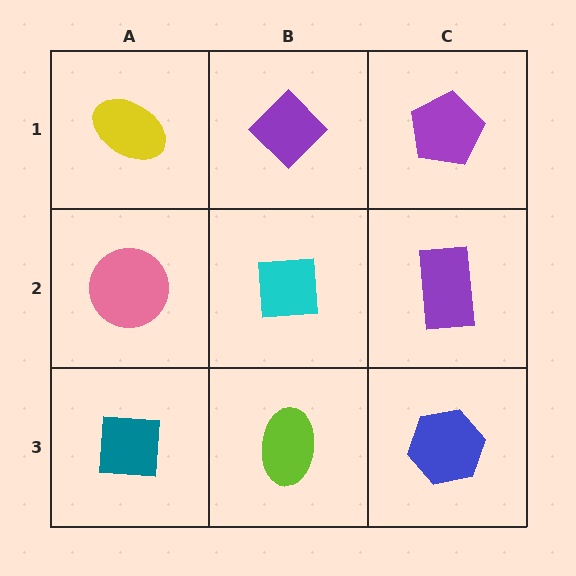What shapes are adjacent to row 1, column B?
A cyan square (row 2, column B), a yellow ellipse (row 1, column A), a purple pentagon (row 1, column C).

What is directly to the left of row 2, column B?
A pink circle.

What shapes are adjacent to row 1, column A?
A pink circle (row 2, column A), a purple diamond (row 1, column B).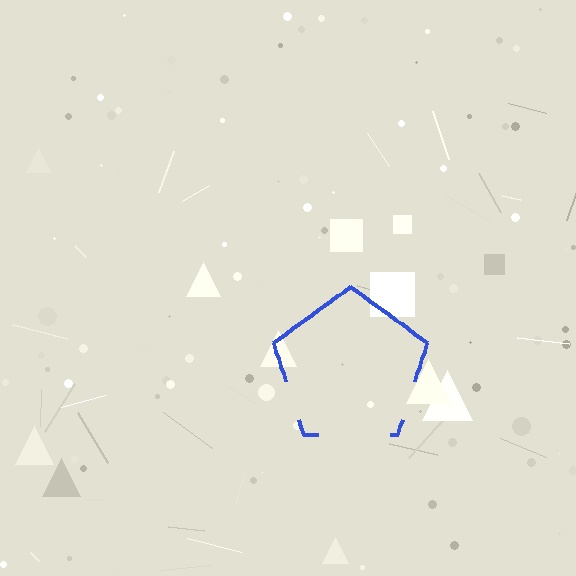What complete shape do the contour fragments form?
The contour fragments form a pentagon.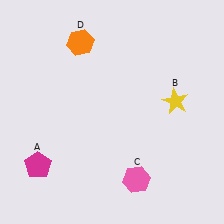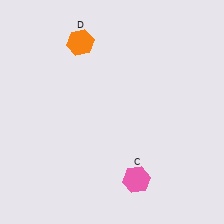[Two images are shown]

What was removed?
The magenta pentagon (A), the yellow star (B) were removed in Image 2.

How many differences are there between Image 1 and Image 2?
There are 2 differences between the two images.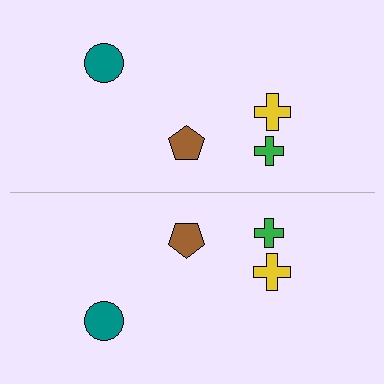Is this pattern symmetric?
Yes, this pattern has bilateral (reflection) symmetry.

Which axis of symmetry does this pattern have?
The pattern has a horizontal axis of symmetry running through the center of the image.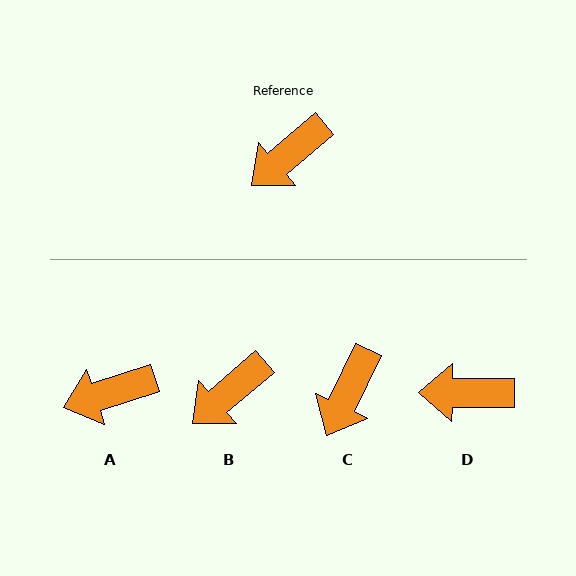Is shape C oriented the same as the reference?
No, it is off by about 23 degrees.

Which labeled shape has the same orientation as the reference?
B.